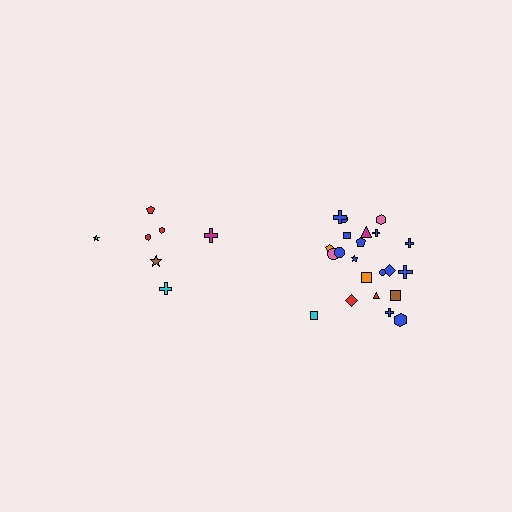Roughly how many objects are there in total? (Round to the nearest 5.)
Roughly 30 objects in total.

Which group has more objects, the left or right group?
The right group.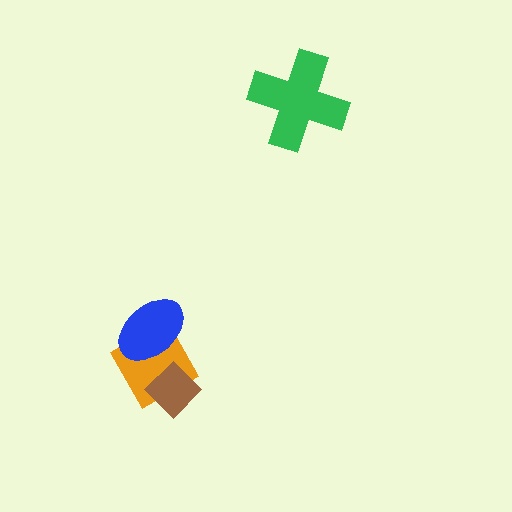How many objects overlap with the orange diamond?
2 objects overlap with the orange diamond.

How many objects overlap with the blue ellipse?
1 object overlaps with the blue ellipse.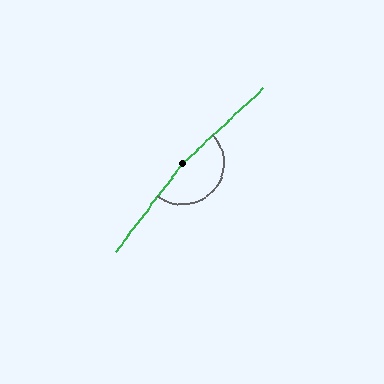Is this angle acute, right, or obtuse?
It is obtuse.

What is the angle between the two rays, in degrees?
Approximately 170 degrees.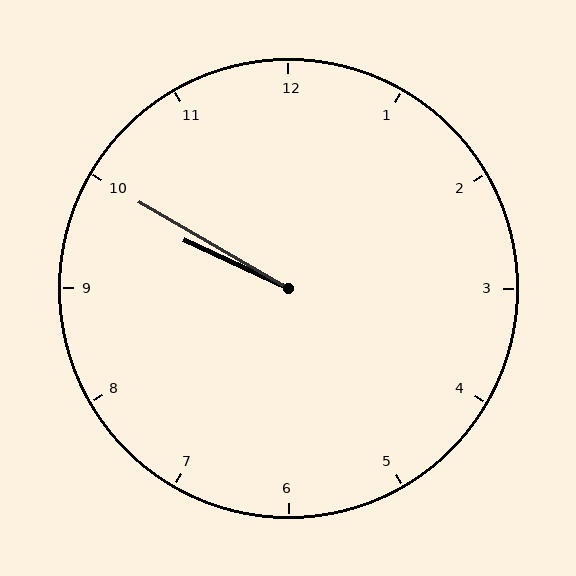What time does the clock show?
9:50.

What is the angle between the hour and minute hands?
Approximately 5 degrees.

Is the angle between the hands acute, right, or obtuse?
It is acute.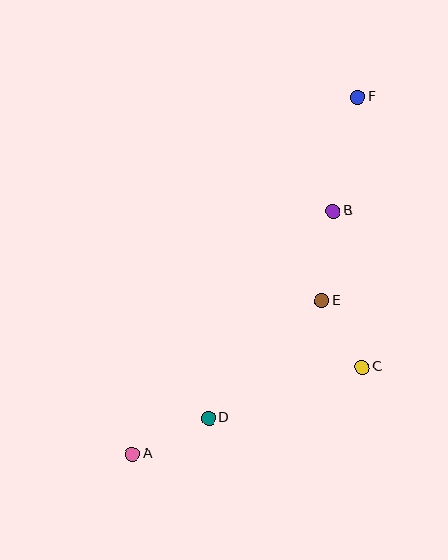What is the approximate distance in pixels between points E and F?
The distance between E and F is approximately 207 pixels.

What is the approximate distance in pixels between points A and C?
The distance between A and C is approximately 245 pixels.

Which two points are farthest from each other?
Points A and F are farthest from each other.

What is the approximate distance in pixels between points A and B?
The distance between A and B is approximately 315 pixels.